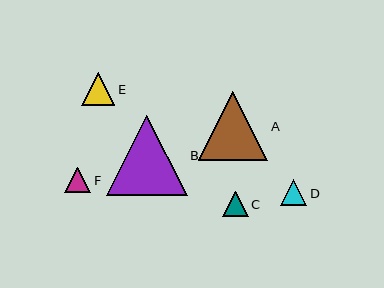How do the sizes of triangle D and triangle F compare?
Triangle D and triangle F are approximately the same size.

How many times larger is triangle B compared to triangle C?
Triangle B is approximately 3.2 times the size of triangle C.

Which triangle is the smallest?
Triangle C is the smallest with a size of approximately 25 pixels.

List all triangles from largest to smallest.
From largest to smallest: B, A, E, D, F, C.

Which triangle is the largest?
Triangle B is the largest with a size of approximately 80 pixels.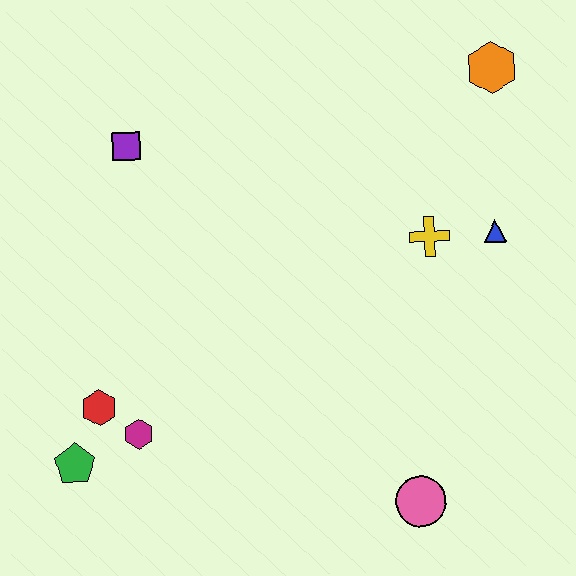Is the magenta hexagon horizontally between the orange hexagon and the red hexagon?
Yes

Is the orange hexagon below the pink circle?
No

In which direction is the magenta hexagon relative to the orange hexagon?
The magenta hexagon is to the left of the orange hexagon.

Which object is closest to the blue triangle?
The yellow cross is closest to the blue triangle.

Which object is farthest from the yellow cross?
The green pentagon is farthest from the yellow cross.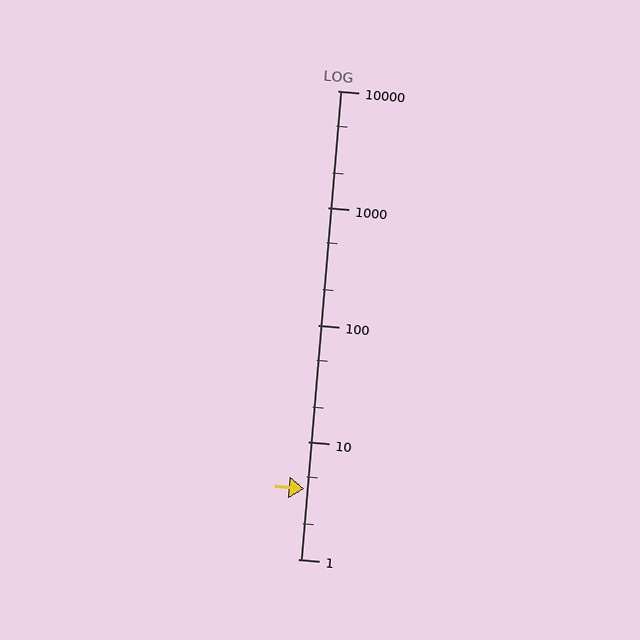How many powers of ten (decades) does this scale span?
The scale spans 4 decades, from 1 to 10000.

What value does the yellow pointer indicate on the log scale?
The pointer indicates approximately 4.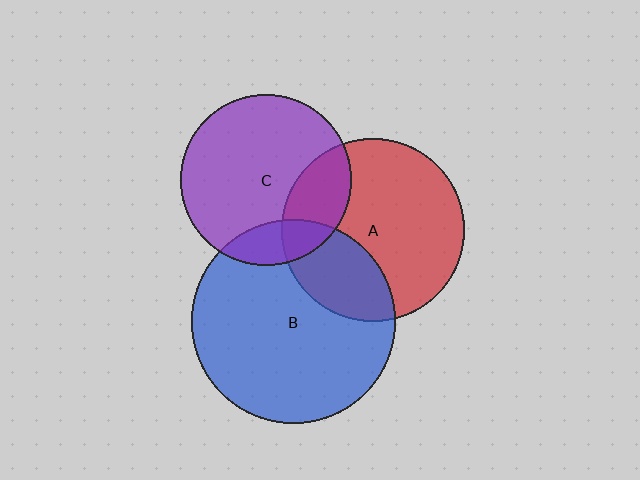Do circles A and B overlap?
Yes.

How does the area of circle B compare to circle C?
Approximately 1.4 times.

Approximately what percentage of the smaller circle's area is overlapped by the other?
Approximately 30%.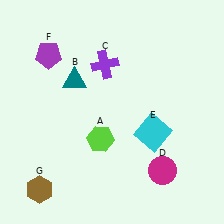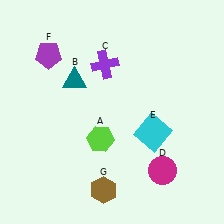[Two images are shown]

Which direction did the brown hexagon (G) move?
The brown hexagon (G) moved right.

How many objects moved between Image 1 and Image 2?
1 object moved between the two images.